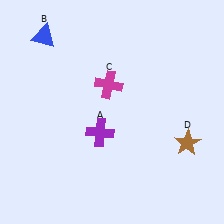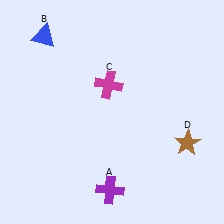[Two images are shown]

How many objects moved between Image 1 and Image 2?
1 object moved between the two images.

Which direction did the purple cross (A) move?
The purple cross (A) moved down.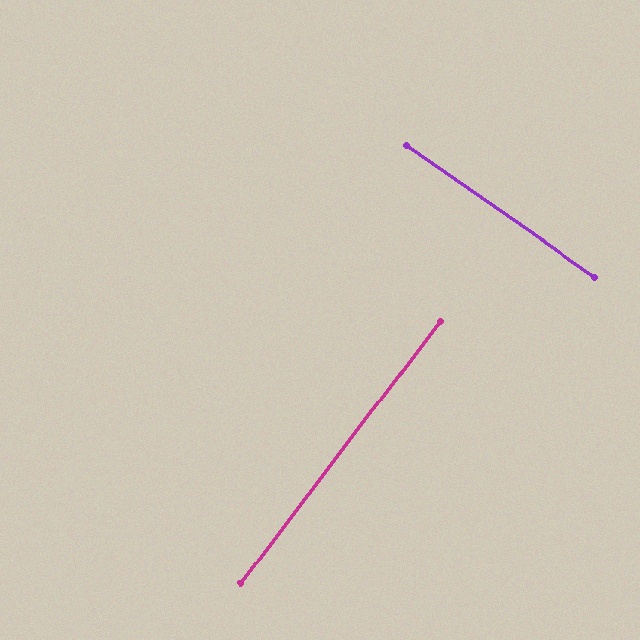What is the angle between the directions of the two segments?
Approximately 88 degrees.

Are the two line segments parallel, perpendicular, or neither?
Perpendicular — they meet at approximately 88°.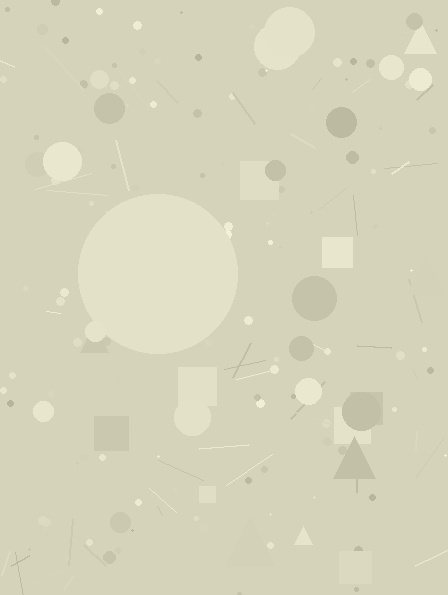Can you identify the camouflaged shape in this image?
The camouflaged shape is a circle.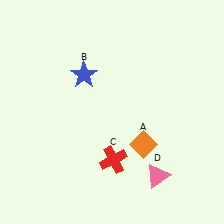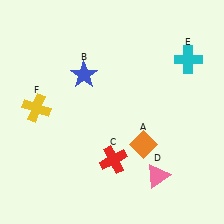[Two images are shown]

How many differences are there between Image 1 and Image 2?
There are 2 differences between the two images.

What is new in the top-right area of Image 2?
A cyan cross (E) was added in the top-right area of Image 2.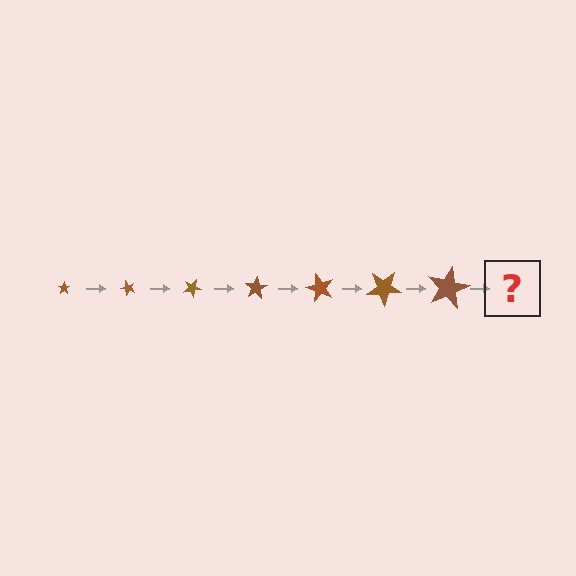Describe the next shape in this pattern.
It should be a star, larger than the previous one and rotated 350 degrees from the start.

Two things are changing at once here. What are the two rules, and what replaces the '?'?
The two rules are that the star grows larger each step and it rotates 50 degrees each step. The '?' should be a star, larger than the previous one and rotated 350 degrees from the start.